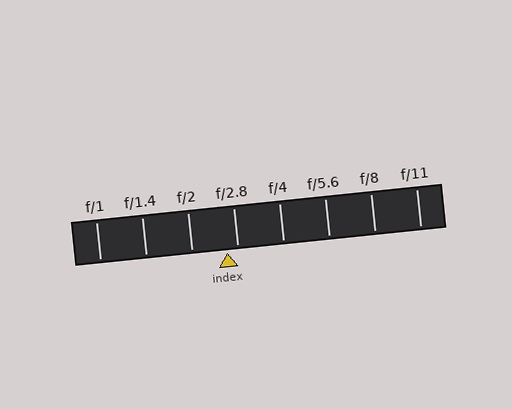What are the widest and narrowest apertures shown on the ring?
The widest aperture shown is f/1 and the narrowest is f/11.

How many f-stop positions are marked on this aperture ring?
There are 8 f-stop positions marked.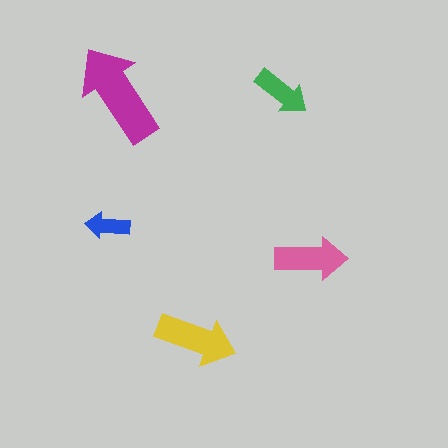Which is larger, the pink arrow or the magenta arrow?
The magenta one.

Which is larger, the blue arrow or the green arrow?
The green one.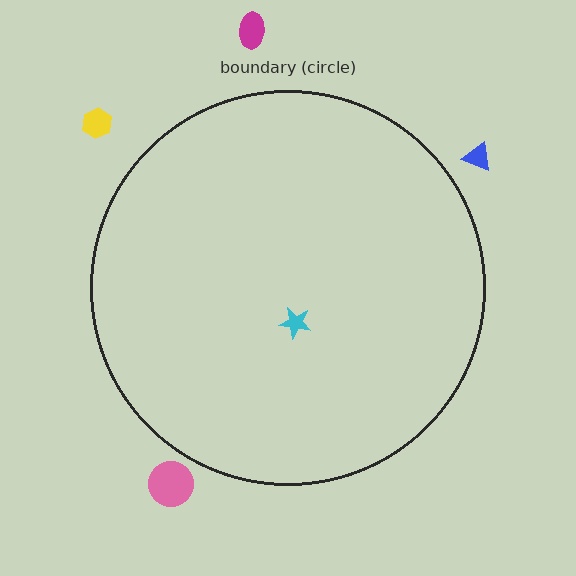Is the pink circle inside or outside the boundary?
Outside.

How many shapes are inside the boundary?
1 inside, 4 outside.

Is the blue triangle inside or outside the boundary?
Outside.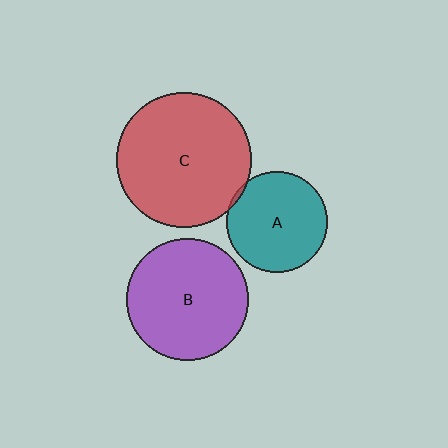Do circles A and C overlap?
Yes.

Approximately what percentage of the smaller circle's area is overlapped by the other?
Approximately 5%.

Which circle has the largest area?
Circle C (red).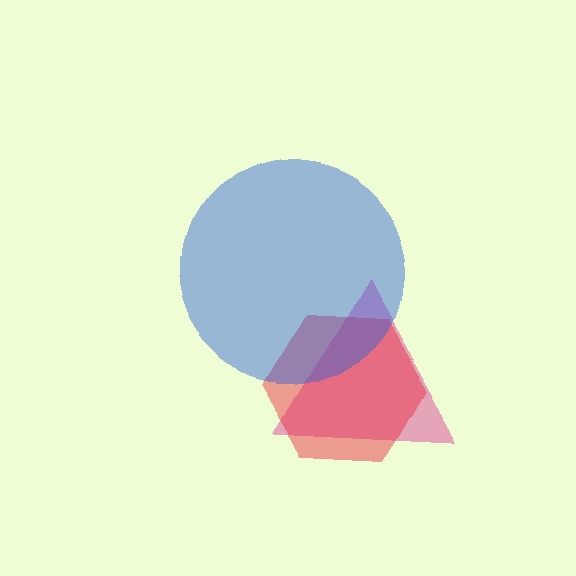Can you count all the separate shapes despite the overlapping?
Yes, there are 3 separate shapes.